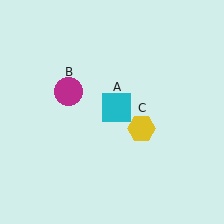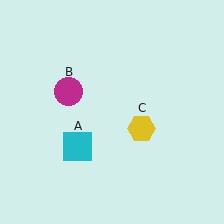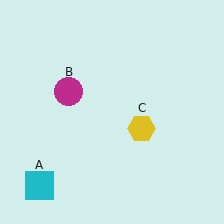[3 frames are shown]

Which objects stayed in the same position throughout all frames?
Magenta circle (object B) and yellow hexagon (object C) remained stationary.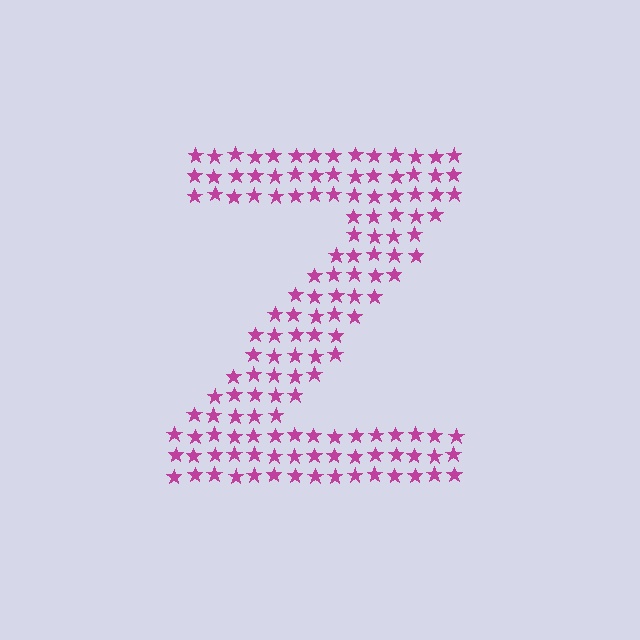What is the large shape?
The large shape is the letter Z.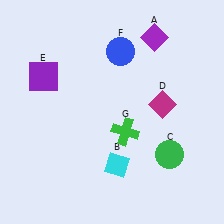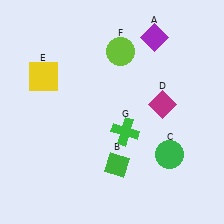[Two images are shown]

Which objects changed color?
B changed from cyan to green. E changed from purple to yellow. F changed from blue to lime.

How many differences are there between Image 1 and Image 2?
There are 3 differences between the two images.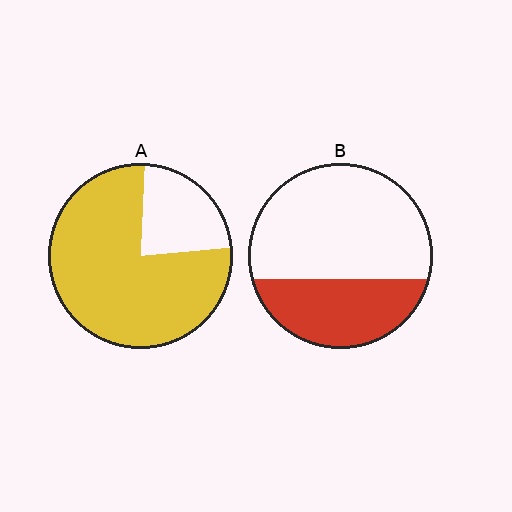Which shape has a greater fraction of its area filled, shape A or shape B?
Shape A.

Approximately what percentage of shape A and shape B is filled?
A is approximately 75% and B is approximately 35%.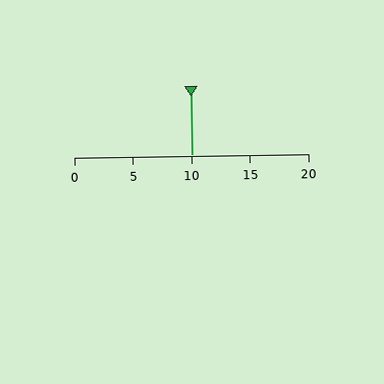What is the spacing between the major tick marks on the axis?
The major ticks are spaced 5 apart.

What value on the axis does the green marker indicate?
The marker indicates approximately 10.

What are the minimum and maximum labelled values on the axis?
The axis runs from 0 to 20.